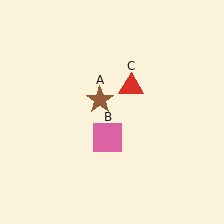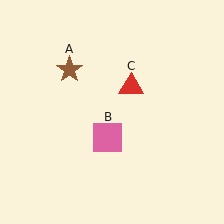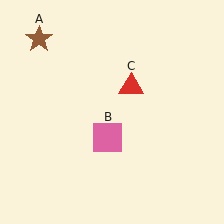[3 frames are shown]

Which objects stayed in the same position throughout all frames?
Pink square (object B) and red triangle (object C) remained stationary.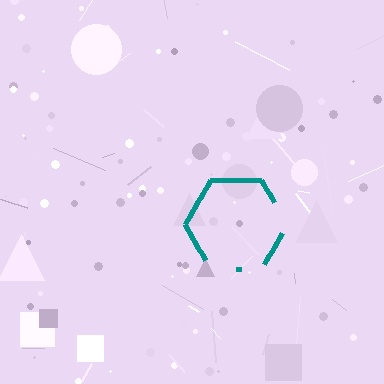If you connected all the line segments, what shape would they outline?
They would outline a hexagon.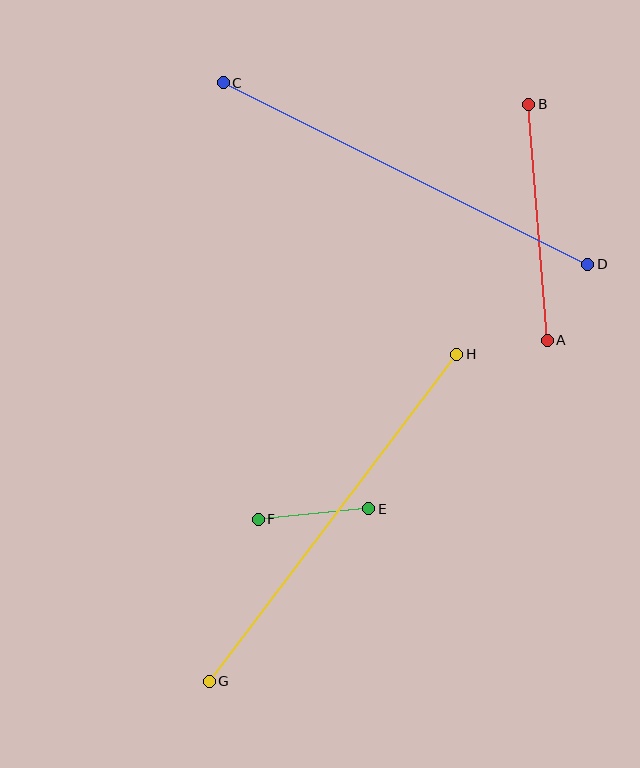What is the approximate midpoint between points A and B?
The midpoint is at approximately (538, 222) pixels.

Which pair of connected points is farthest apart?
Points G and H are farthest apart.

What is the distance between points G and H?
The distance is approximately 410 pixels.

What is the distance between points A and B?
The distance is approximately 236 pixels.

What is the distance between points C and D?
The distance is approximately 407 pixels.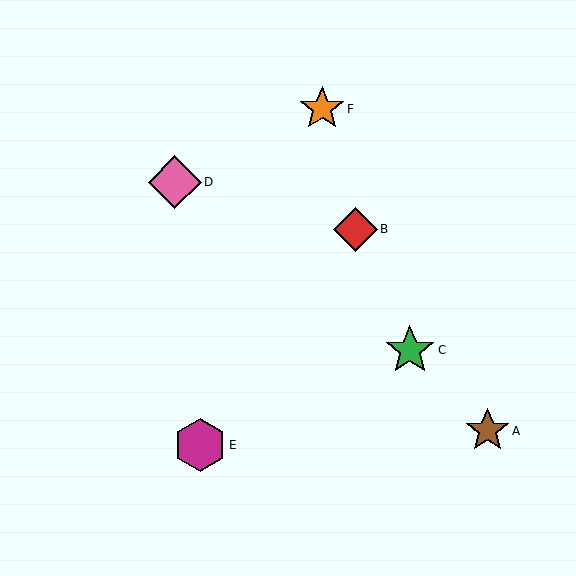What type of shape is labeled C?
Shape C is a green star.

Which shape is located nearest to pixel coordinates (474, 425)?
The brown star (labeled A) at (487, 431) is nearest to that location.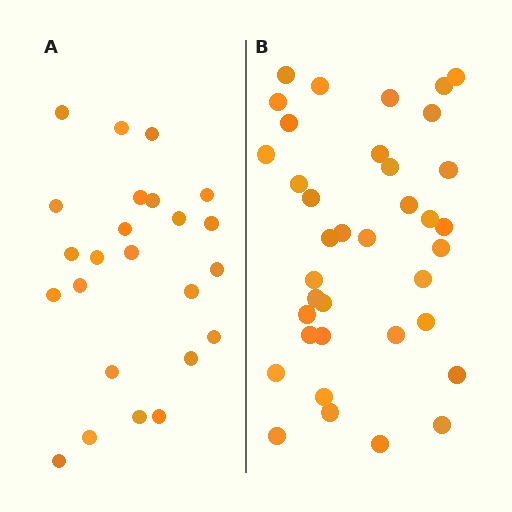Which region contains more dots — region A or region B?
Region B (the right region) has more dots.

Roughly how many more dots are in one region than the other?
Region B has approximately 15 more dots than region A.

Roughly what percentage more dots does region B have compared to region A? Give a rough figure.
About 55% more.